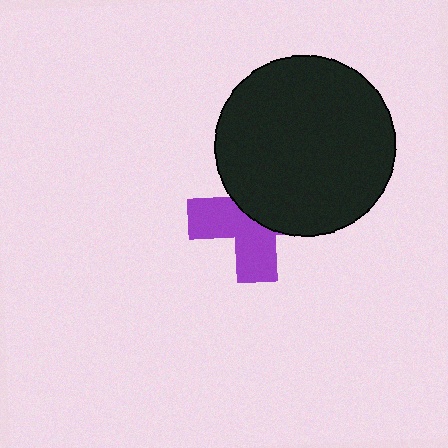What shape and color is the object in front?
The object in front is a black circle.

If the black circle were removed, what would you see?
You would see the complete purple cross.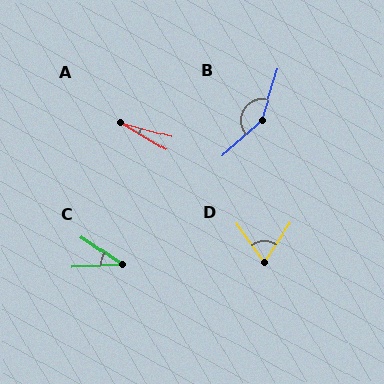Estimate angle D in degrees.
Approximately 70 degrees.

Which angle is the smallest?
A, at approximately 16 degrees.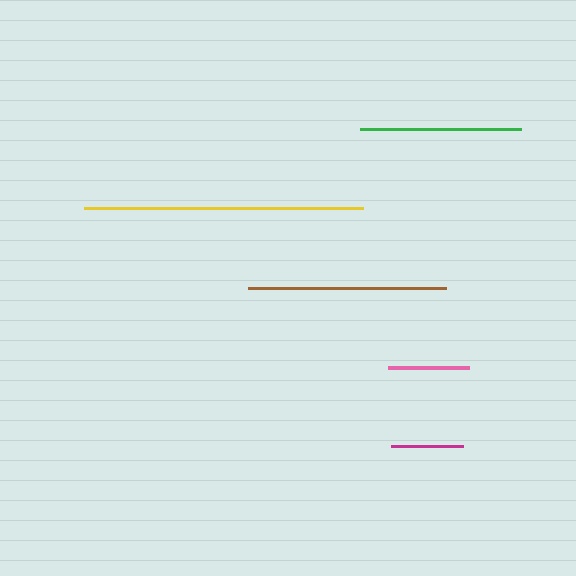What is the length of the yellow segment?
The yellow segment is approximately 280 pixels long.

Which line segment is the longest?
The yellow line is the longest at approximately 280 pixels.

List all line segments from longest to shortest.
From longest to shortest: yellow, brown, green, pink, magenta.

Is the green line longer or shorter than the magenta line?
The green line is longer than the magenta line.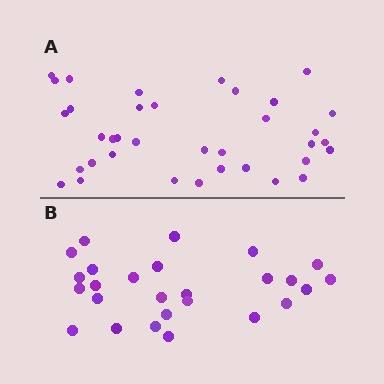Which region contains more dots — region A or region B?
Region A (the top region) has more dots.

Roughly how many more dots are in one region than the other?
Region A has roughly 10 or so more dots than region B.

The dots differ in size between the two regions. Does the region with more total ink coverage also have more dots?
No. Region B has more total ink coverage because its dots are larger, but region A actually contains more individual dots. Total area can be misleading — the number of items is what matters here.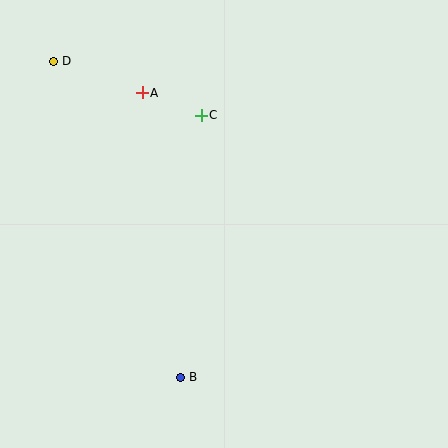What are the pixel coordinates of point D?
Point D is at (54, 61).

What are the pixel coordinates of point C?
Point C is at (201, 115).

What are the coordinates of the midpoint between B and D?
The midpoint between B and D is at (117, 219).